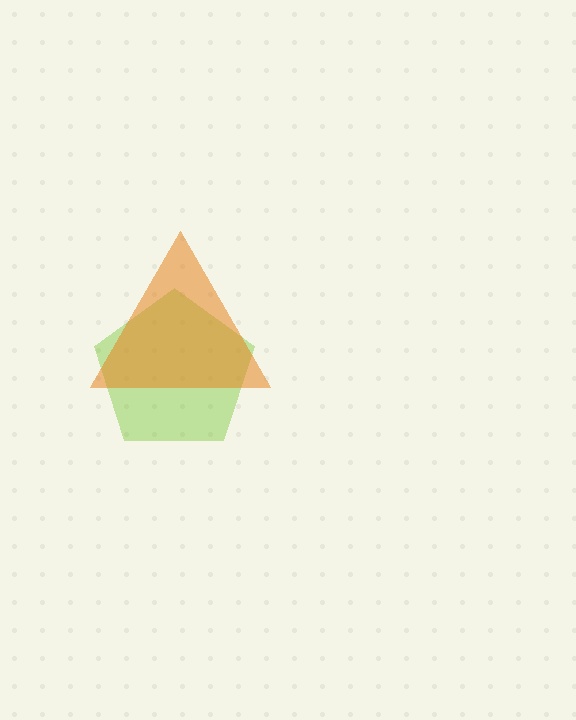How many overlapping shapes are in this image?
There are 2 overlapping shapes in the image.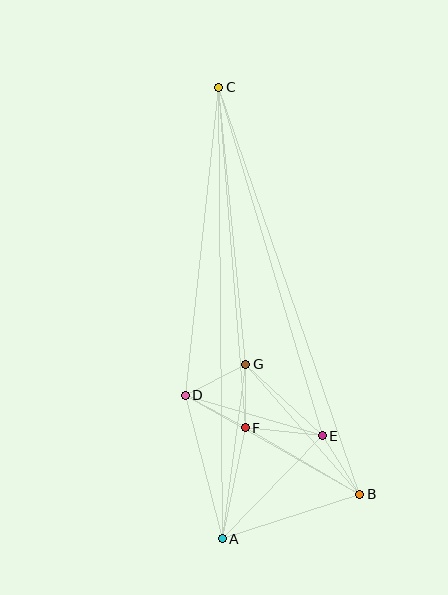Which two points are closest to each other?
Points F and G are closest to each other.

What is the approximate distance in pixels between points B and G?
The distance between B and G is approximately 173 pixels.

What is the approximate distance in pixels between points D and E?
The distance between D and E is approximately 143 pixels.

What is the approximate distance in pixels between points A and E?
The distance between A and E is approximately 144 pixels.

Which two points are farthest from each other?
Points A and C are farthest from each other.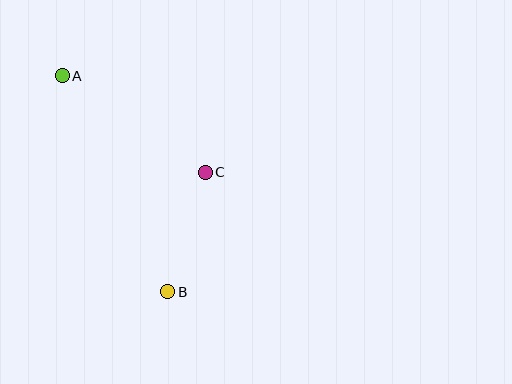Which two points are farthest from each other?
Points A and B are farthest from each other.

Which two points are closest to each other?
Points B and C are closest to each other.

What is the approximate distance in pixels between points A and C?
The distance between A and C is approximately 173 pixels.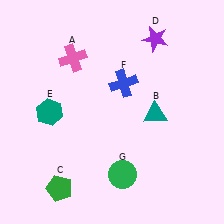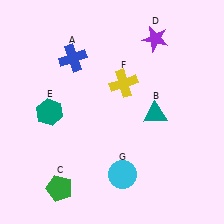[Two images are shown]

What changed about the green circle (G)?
In Image 1, G is green. In Image 2, it changed to cyan.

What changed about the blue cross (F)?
In Image 1, F is blue. In Image 2, it changed to yellow.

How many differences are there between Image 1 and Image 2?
There are 3 differences between the two images.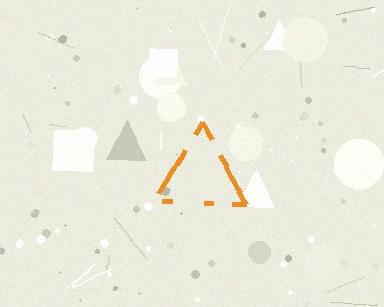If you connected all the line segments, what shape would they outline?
They would outline a triangle.